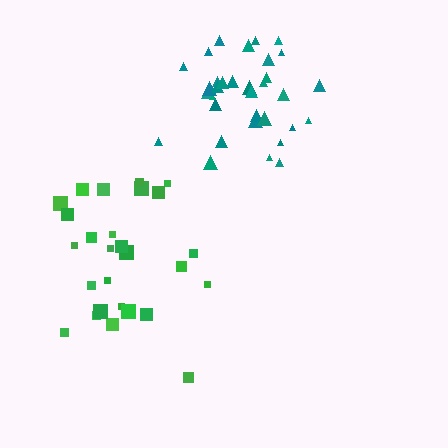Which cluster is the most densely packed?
Teal.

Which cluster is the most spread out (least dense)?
Green.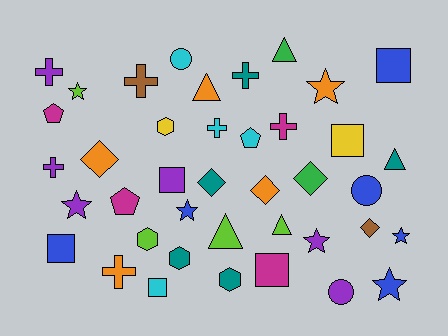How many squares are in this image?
There are 6 squares.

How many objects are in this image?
There are 40 objects.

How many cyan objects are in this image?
There are 4 cyan objects.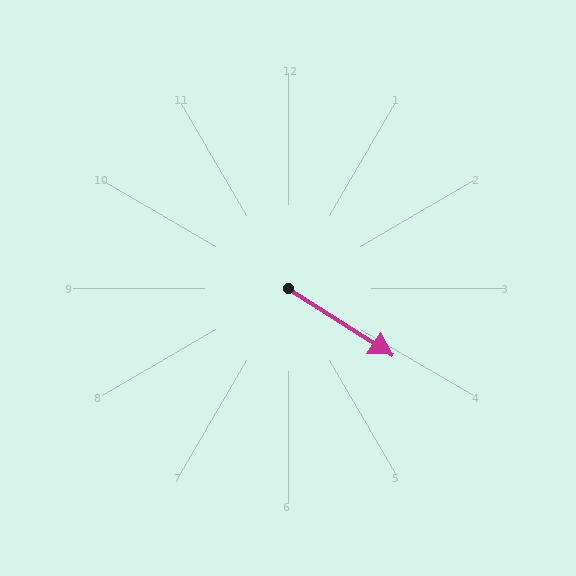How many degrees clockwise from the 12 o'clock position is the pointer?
Approximately 123 degrees.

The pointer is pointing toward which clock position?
Roughly 4 o'clock.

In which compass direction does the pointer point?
Southeast.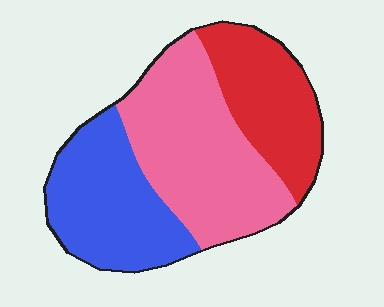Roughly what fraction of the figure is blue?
Blue takes up about one third (1/3) of the figure.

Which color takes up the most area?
Pink, at roughly 45%.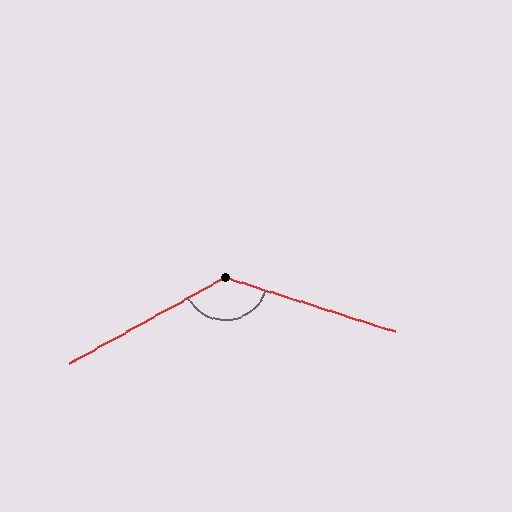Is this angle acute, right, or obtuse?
It is obtuse.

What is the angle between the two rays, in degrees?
Approximately 134 degrees.